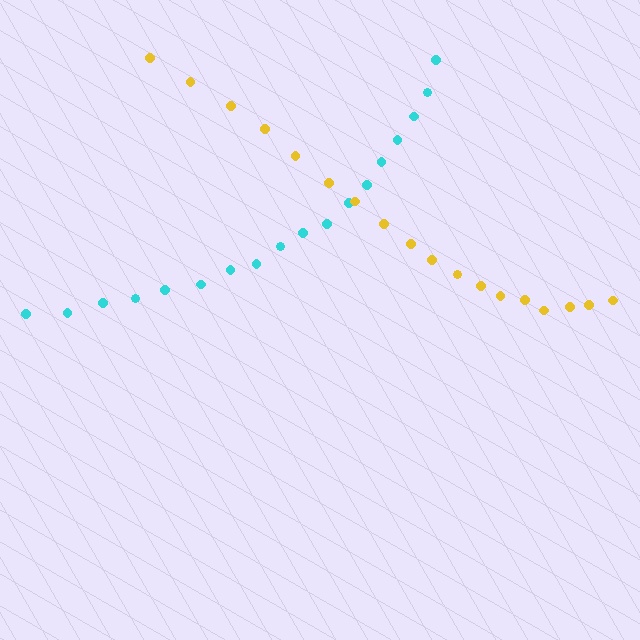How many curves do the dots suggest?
There are 2 distinct paths.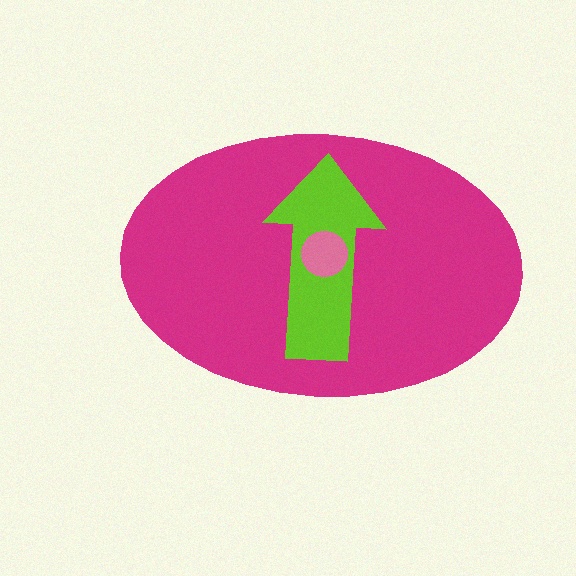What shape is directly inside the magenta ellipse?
The lime arrow.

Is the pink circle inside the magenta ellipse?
Yes.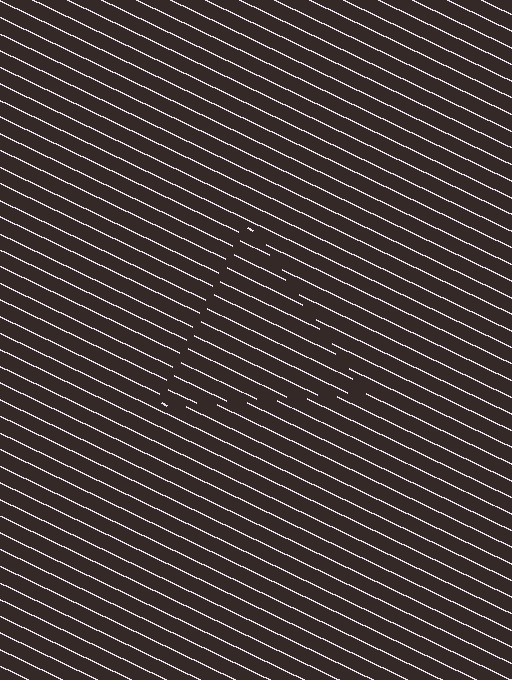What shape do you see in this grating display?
An illusory triangle. The interior of the shape contains the same grating, shifted by half a period — the contour is defined by the phase discontinuity where line-ends from the inner and outer gratings abut.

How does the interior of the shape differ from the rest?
The interior of the shape contains the same grating, shifted by half a period — the contour is defined by the phase discontinuity where line-ends from the inner and outer gratings abut.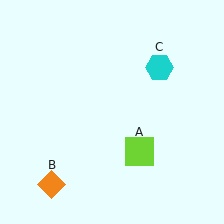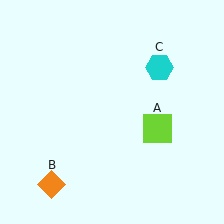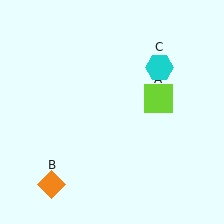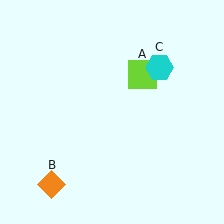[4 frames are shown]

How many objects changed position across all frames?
1 object changed position: lime square (object A).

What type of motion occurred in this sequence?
The lime square (object A) rotated counterclockwise around the center of the scene.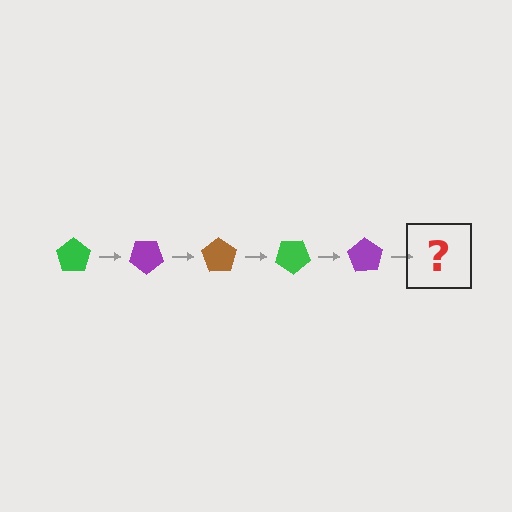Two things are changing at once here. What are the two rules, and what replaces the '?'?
The two rules are that it rotates 35 degrees each step and the color cycles through green, purple, and brown. The '?' should be a brown pentagon, rotated 175 degrees from the start.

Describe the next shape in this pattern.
It should be a brown pentagon, rotated 175 degrees from the start.